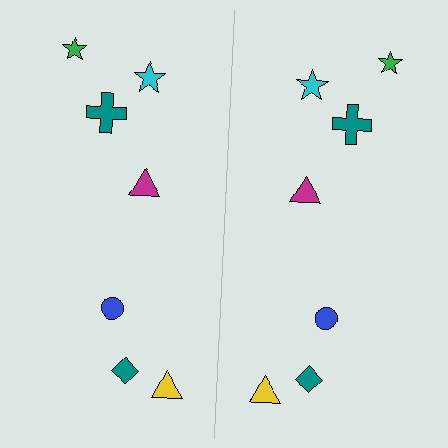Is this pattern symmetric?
Yes, this pattern has bilateral (reflection) symmetry.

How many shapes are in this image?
There are 14 shapes in this image.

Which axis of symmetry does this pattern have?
The pattern has a vertical axis of symmetry running through the center of the image.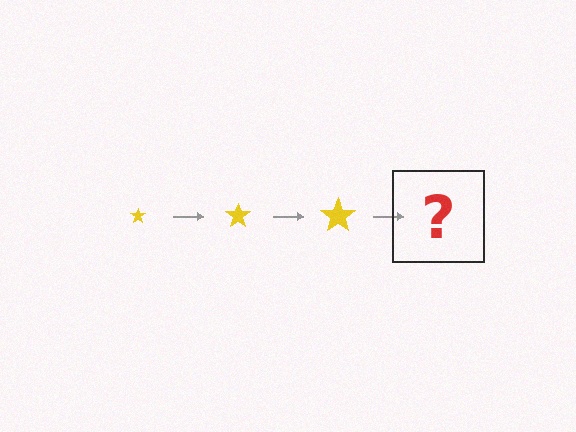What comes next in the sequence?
The next element should be a yellow star, larger than the previous one.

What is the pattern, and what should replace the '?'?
The pattern is that the star gets progressively larger each step. The '?' should be a yellow star, larger than the previous one.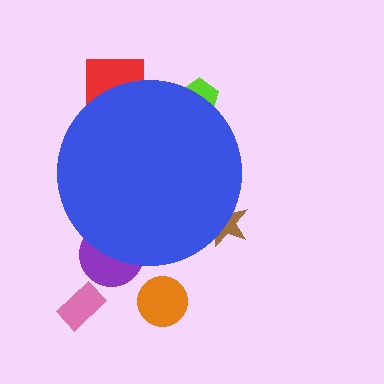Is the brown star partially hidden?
Yes, the brown star is partially hidden behind the blue circle.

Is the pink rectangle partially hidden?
No, the pink rectangle is fully visible.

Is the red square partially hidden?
Yes, the red square is partially hidden behind the blue circle.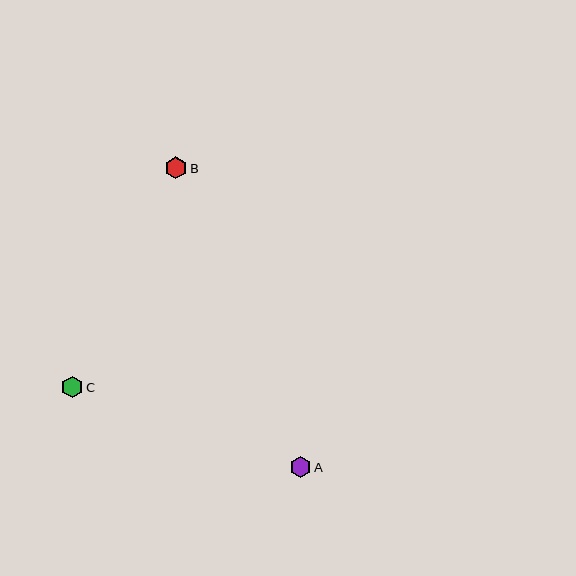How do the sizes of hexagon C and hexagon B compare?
Hexagon C and hexagon B are approximately the same size.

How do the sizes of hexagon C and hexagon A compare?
Hexagon C and hexagon A are approximately the same size.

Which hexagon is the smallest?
Hexagon A is the smallest with a size of approximately 21 pixels.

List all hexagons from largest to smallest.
From largest to smallest: C, B, A.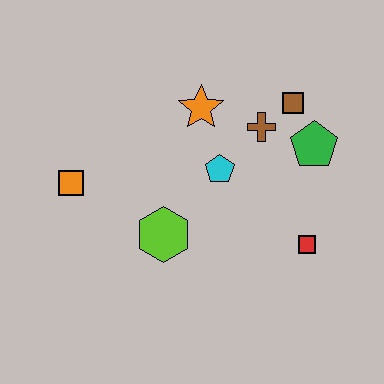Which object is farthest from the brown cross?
The orange square is farthest from the brown cross.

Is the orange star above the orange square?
Yes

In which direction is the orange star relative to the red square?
The orange star is above the red square.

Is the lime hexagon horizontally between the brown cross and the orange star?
No